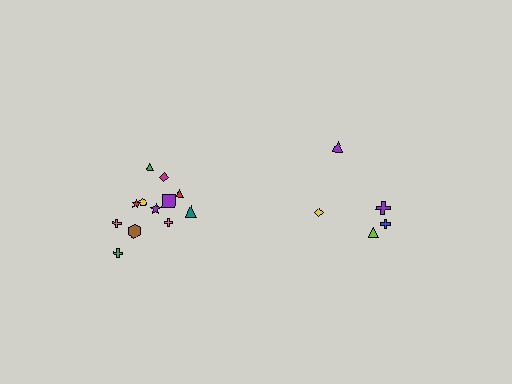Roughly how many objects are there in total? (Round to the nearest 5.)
Roughly 15 objects in total.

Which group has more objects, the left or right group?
The left group.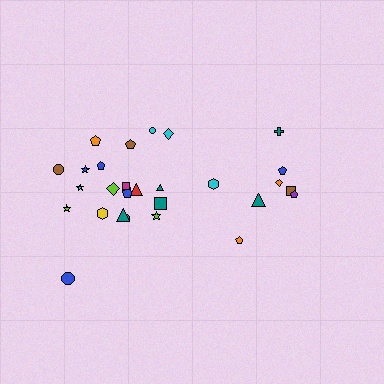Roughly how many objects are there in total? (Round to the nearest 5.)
Roughly 30 objects in total.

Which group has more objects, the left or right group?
The left group.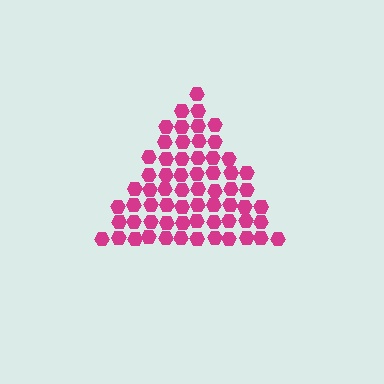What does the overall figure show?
The overall figure shows a triangle.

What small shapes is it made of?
It is made of small hexagons.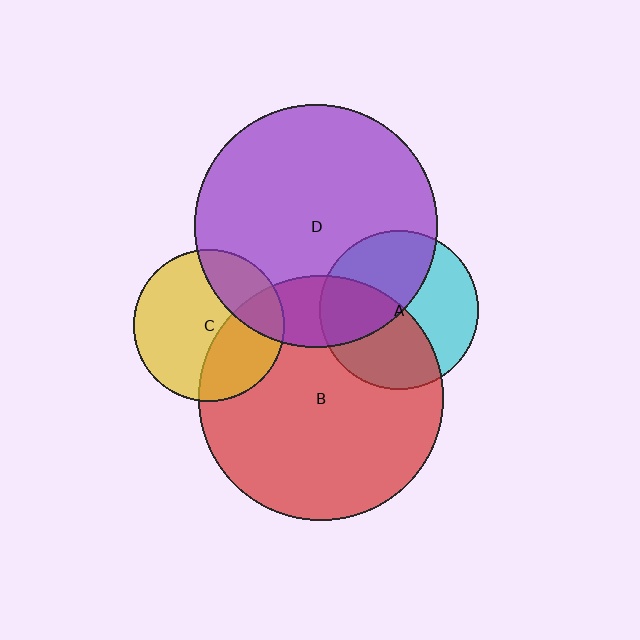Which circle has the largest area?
Circle B (red).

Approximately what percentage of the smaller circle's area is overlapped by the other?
Approximately 35%.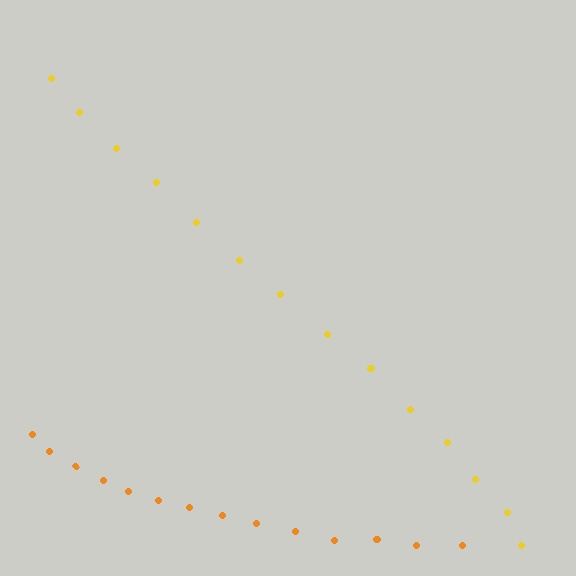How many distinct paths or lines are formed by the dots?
There are 2 distinct paths.